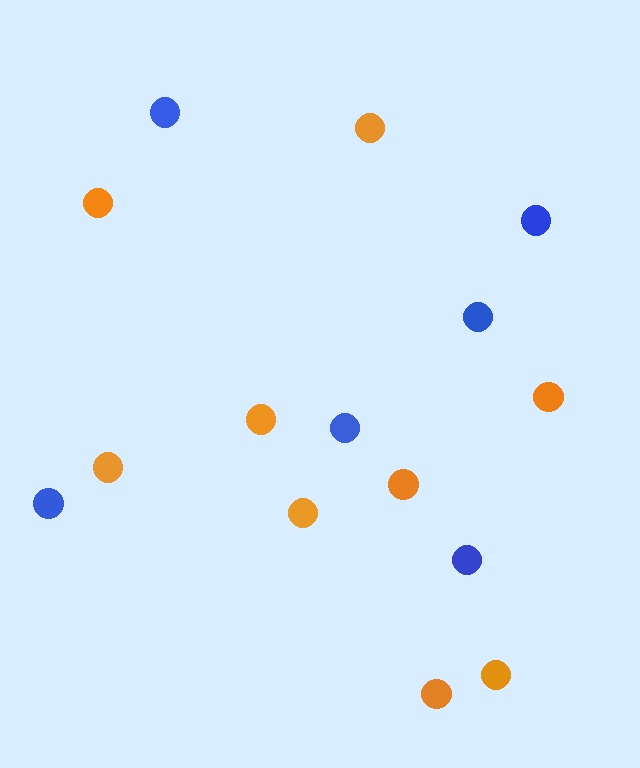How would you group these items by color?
There are 2 groups: one group of orange circles (9) and one group of blue circles (6).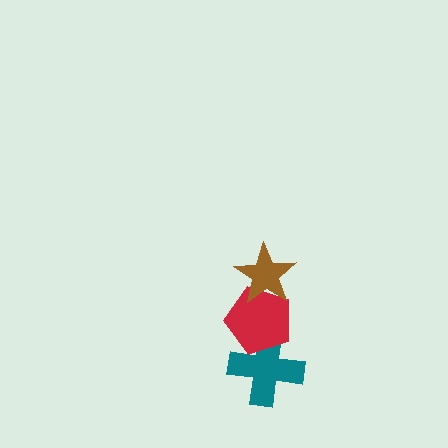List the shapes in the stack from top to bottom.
From top to bottom: the brown star, the red pentagon, the teal cross.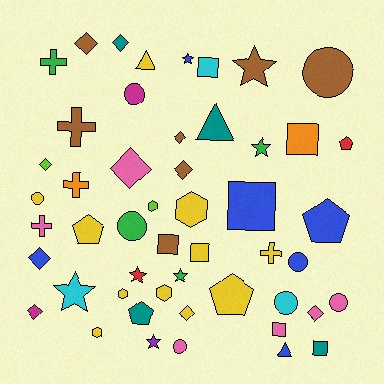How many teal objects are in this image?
There are 4 teal objects.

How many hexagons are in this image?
There are 5 hexagons.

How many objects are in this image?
There are 50 objects.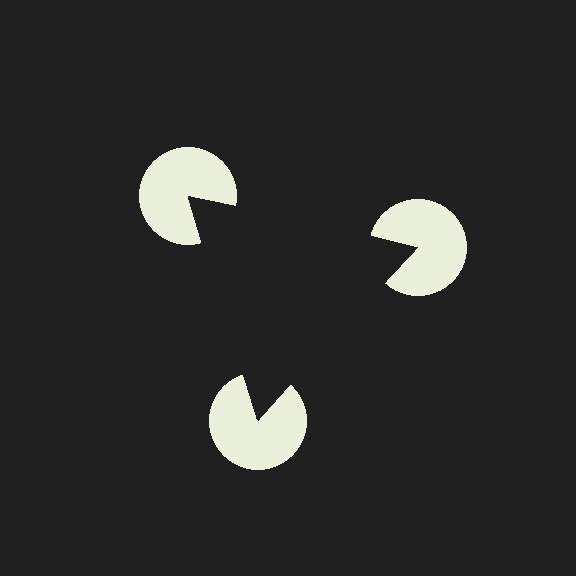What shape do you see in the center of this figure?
An illusory triangle — its edges are inferred from the aligned wedge cuts in the pac-man discs, not physically drawn.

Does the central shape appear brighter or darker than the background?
It typically appears slightly darker than the background, even though no actual brightness change is drawn.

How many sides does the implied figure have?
3 sides.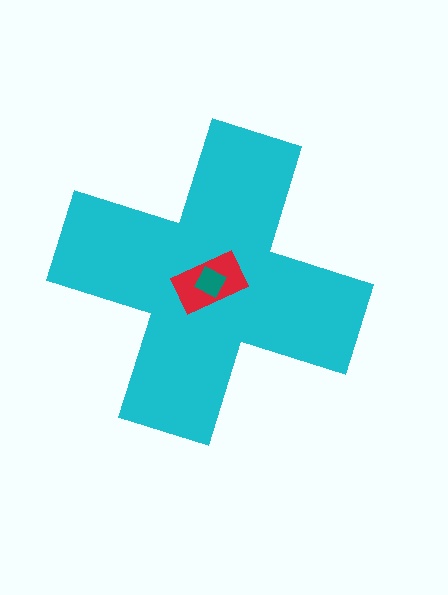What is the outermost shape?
The cyan cross.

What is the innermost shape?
The teal square.